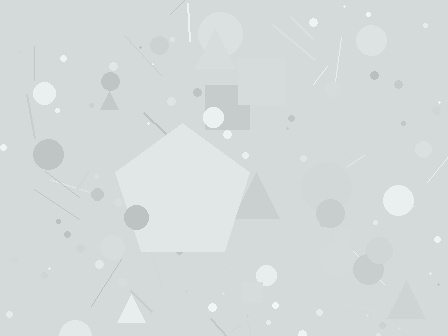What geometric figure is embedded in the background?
A pentagon is embedded in the background.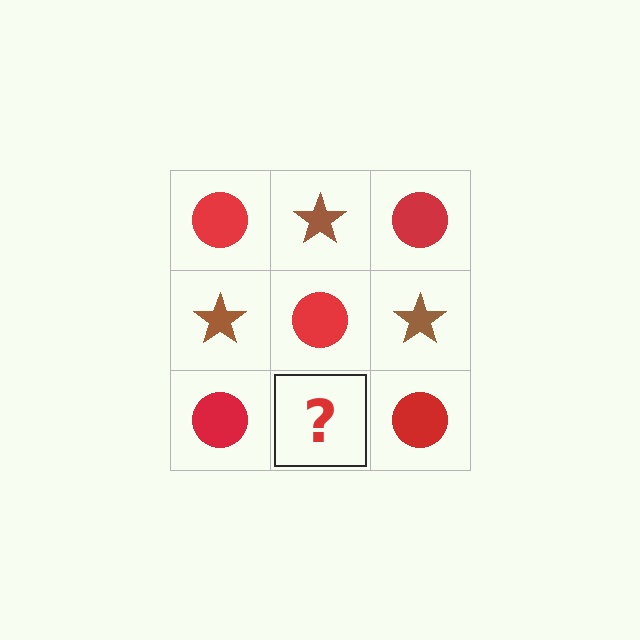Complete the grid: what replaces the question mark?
The question mark should be replaced with a brown star.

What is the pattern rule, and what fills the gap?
The rule is that it alternates red circle and brown star in a checkerboard pattern. The gap should be filled with a brown star.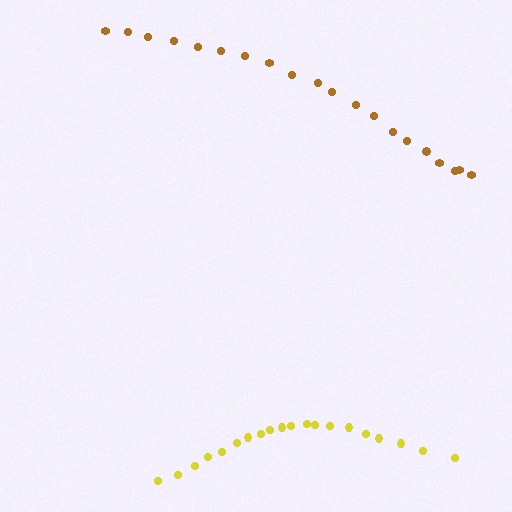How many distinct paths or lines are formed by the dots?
There are 2 distinct paths.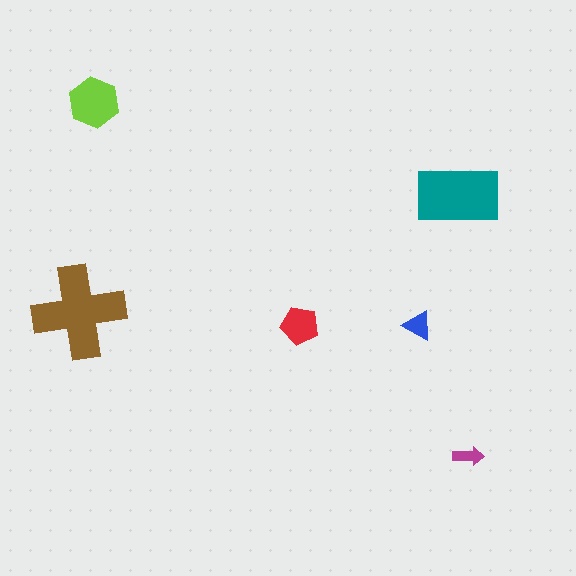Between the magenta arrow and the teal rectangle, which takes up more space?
The teal rectangle.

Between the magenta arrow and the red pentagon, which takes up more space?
The red pentagon.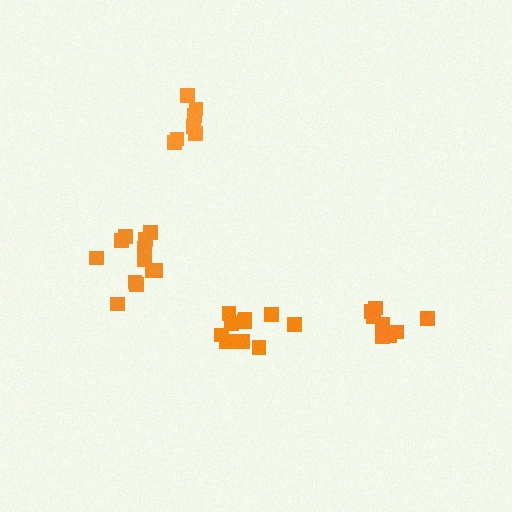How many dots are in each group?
Group 1: 11 dots, Group 2: 8 dots, Group 3: 7 dots, Group 4: 12 dots (38 total).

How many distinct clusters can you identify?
There are 4 distinct clusters.